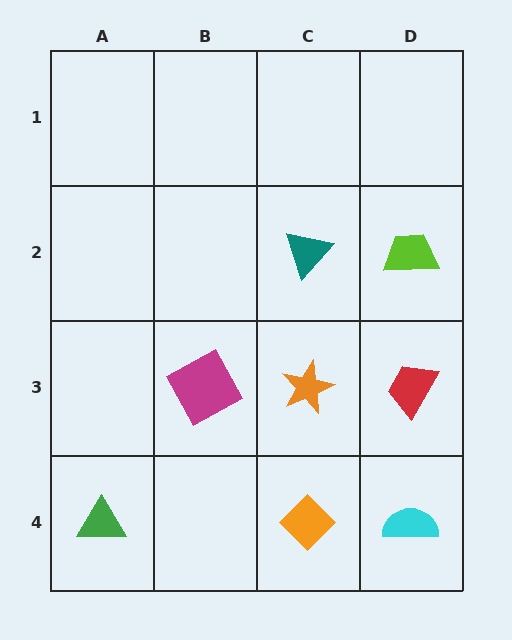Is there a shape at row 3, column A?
No, that cell is empty.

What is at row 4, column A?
A green triangle.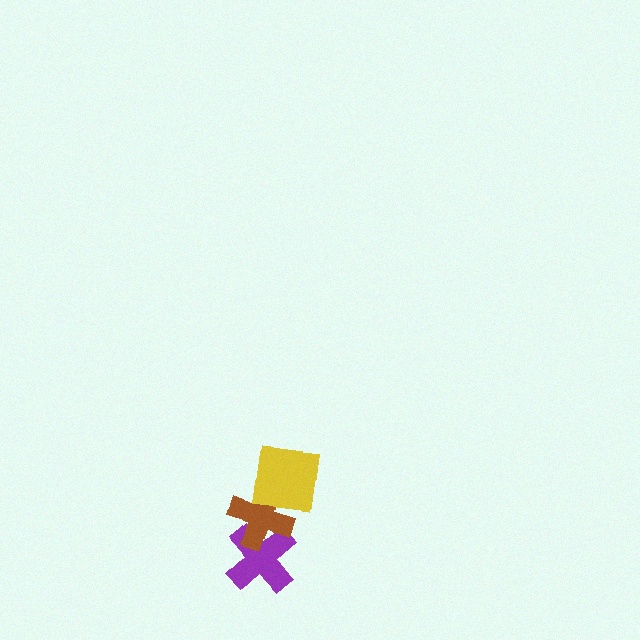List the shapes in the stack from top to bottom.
From top to bottom: the yellow square, the brown cross, the purple cross.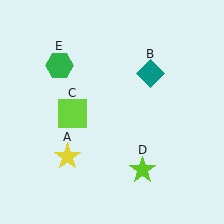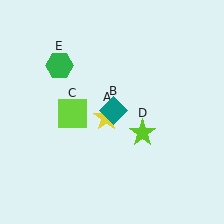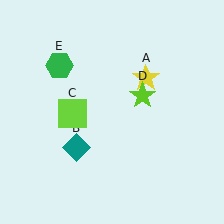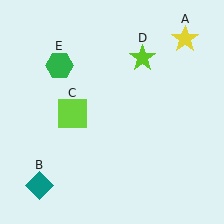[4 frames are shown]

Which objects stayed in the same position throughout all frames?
Lime square (object C) and green hexagon (object E) remained stationary.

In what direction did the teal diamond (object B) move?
The teal diamond (object B) moved down and to the left.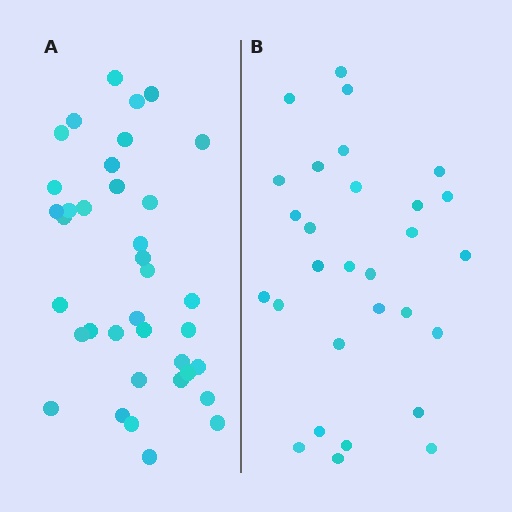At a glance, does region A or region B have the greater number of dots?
Region A (the left region) has more dots.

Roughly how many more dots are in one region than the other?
Region A has roughly 8 or so more dots than region B.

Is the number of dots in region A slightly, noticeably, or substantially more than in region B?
Region A has noticeably more, but not dramatically so. The ratio is roughly 1.3 to 1.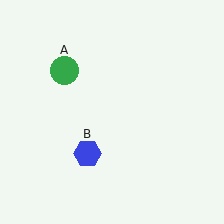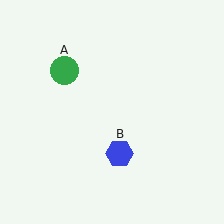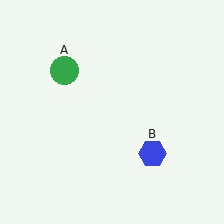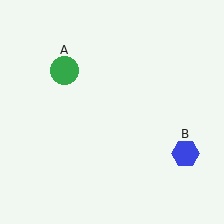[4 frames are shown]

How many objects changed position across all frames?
1 object changed position: blue hexagon (object B).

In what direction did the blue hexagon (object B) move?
The blue hexagon (object B) moved right.